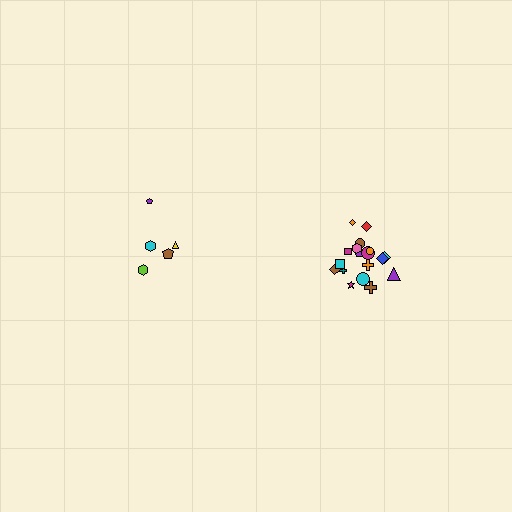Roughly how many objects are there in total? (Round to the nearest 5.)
Roughly 25 objects in total.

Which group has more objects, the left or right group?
The right group.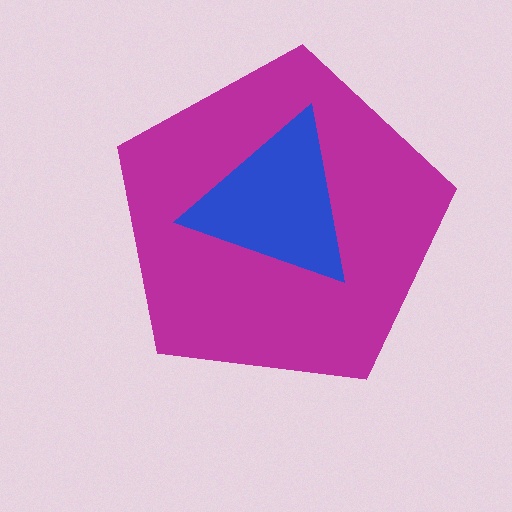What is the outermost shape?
The magenta pentagon.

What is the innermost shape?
The blue triangle.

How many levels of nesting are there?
2.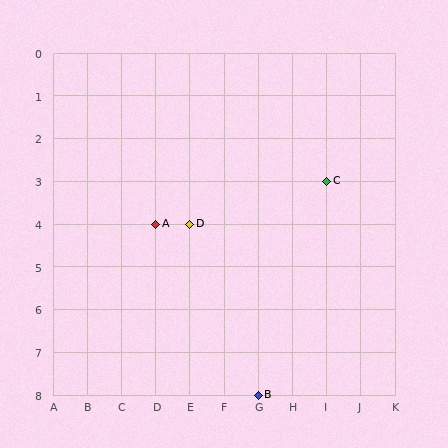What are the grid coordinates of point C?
Point C is at grid coordinates (I, 3).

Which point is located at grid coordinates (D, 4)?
Point A is at (D, 4).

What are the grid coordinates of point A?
Point A is at grid coordinates (D, 4).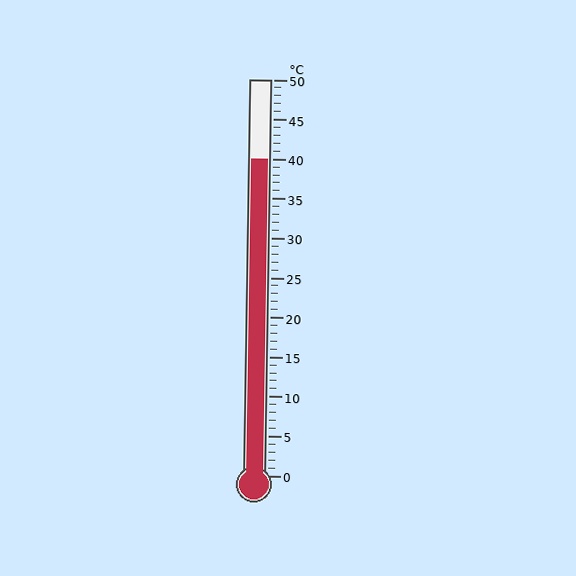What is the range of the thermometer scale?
The thermometer scale ranges from 0°C to 50°C.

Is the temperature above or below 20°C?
The temperature is above 20°C.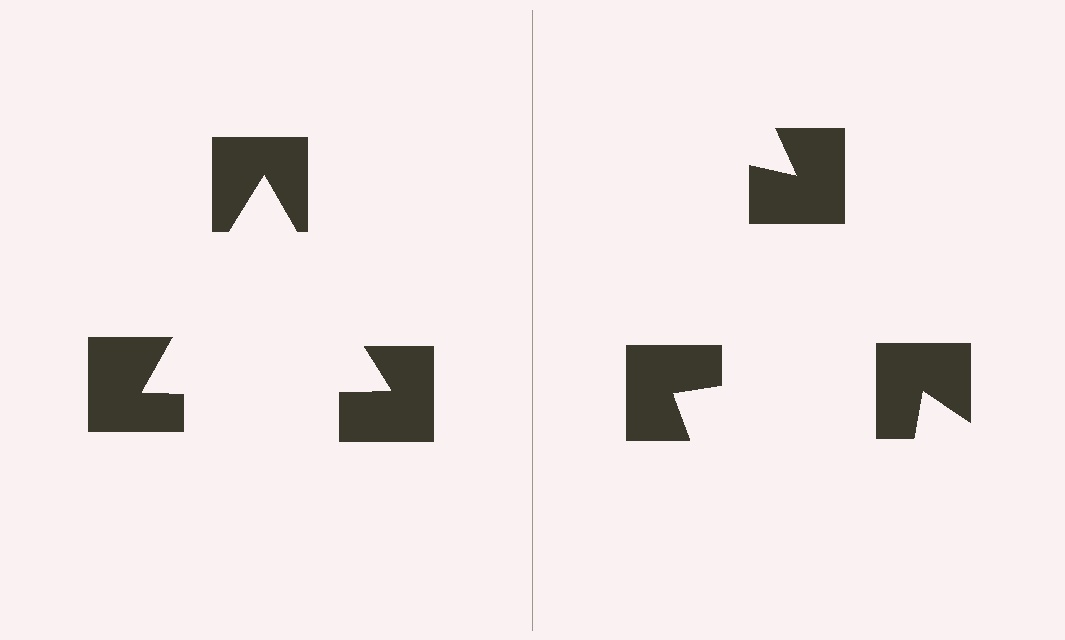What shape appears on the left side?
An illusory triangle.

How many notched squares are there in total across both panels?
6 — 3 on each side.